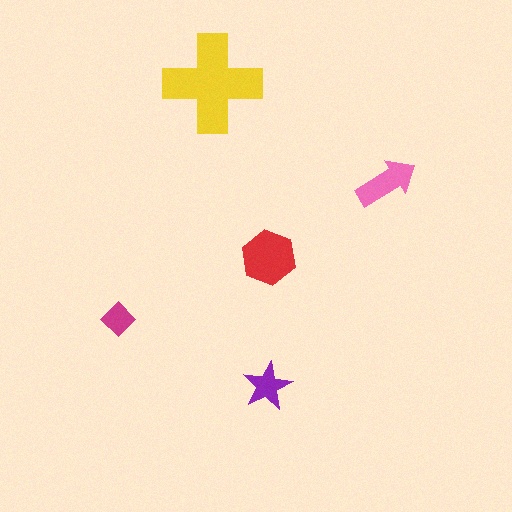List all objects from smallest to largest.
The magenta diamond, the purple star, the pink arrow, the red hexagon, the yellow cross.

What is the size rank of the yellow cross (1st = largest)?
1st.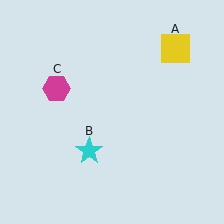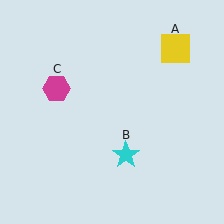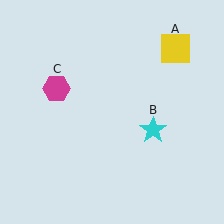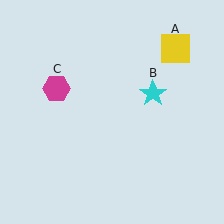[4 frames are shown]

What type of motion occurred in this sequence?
The cyan star (object B) rotated counterclockwise around the center of the scene.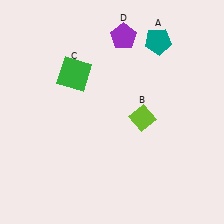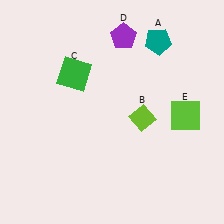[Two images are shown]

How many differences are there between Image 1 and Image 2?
There is 1 difference between the two images.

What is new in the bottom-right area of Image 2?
A lime square (E) was added in the bottom-right area of Image 2.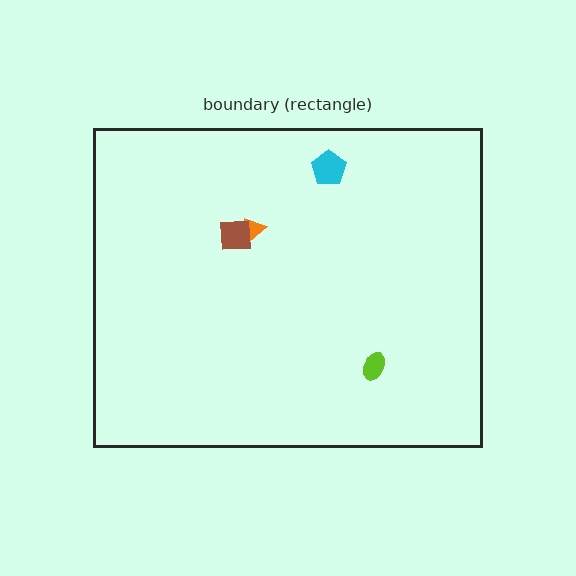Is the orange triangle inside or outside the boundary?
Inside.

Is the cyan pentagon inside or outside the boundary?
Inside.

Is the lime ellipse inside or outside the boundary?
Inside.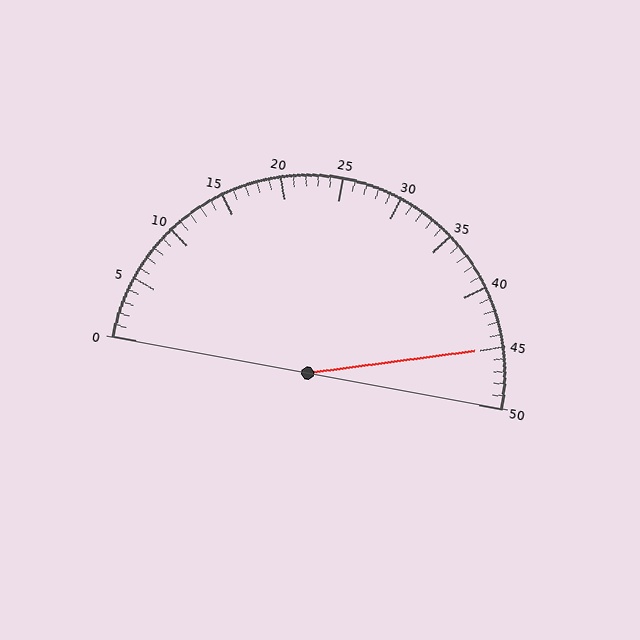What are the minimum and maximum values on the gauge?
The gauge ranges from 0 to 50.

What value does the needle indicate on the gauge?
The needle indicates approximately 45.